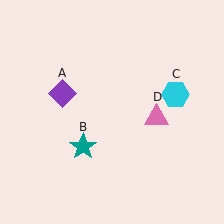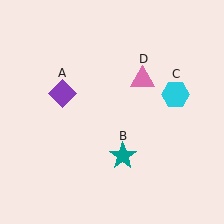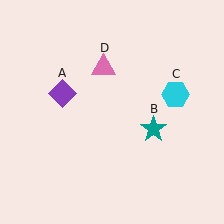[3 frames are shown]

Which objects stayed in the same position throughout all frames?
Purple diamond (object A) and cyan hexagon (object C) remained stationary.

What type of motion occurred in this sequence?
The teal star (object B), pink triangle (object D) rotated counterclockwise around the center of the scene.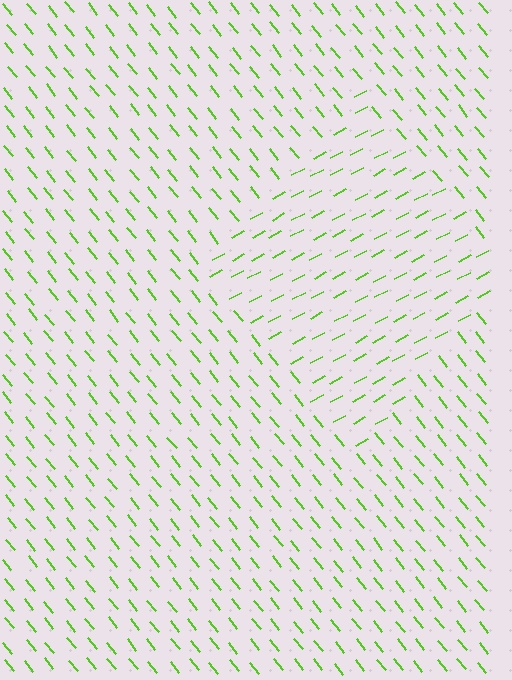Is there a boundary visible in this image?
Yes, there is a texture boundary formed by a change in line orientation.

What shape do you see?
I see a diamond.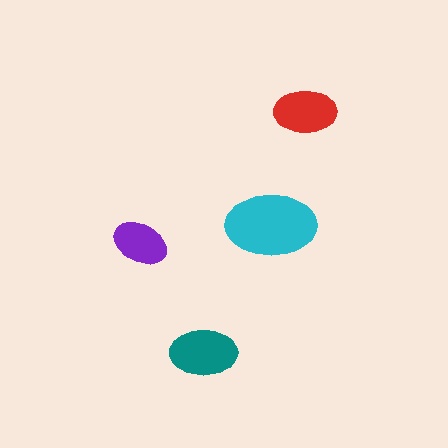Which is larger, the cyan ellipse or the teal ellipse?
The cyan one.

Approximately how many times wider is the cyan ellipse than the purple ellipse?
About 1.5 times wider.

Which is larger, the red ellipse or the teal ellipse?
The teal one.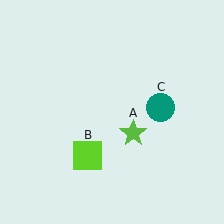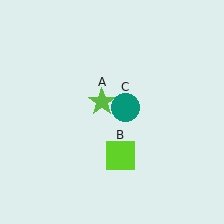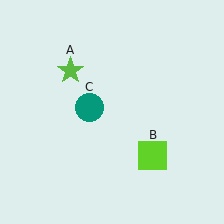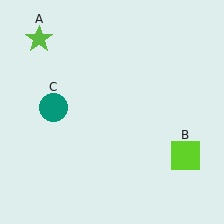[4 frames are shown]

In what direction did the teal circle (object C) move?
The teal circle (object C) moved left.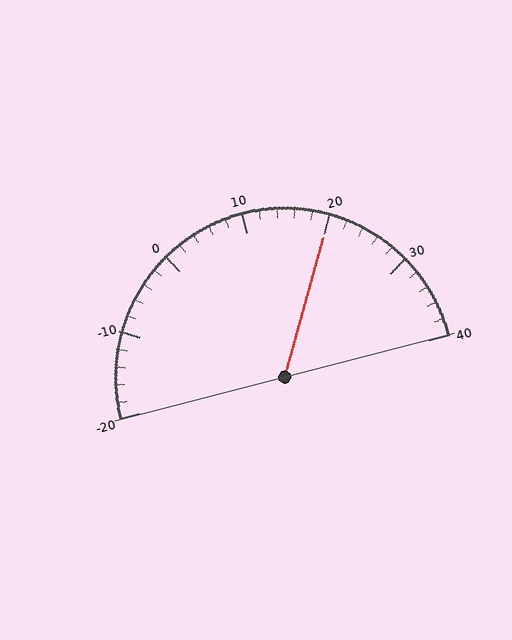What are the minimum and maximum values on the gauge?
The gauge ranges from -20 to 40.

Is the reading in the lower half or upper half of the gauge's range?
The reading is in the upper half of the range (-20 to 40).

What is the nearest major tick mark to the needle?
The nearest major tick mark is 20.